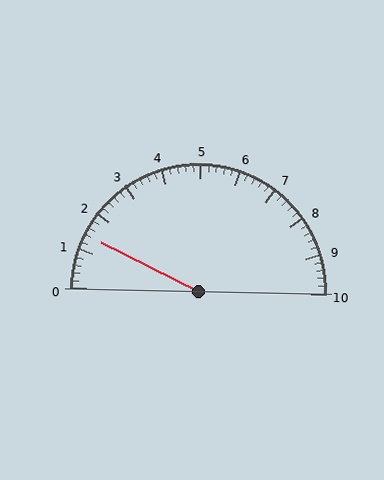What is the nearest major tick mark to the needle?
The nearest major tick mark is 1.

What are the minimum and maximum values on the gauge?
The gauge ranges from 0 to 10.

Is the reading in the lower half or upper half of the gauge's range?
The reading is in the lower half of the range (0 to 10).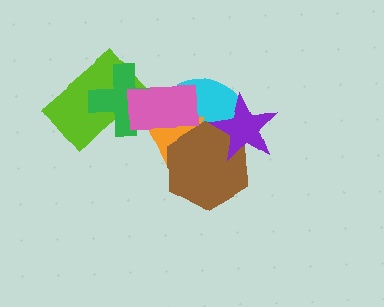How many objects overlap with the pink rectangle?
4 objects overlap with the pink rectangle.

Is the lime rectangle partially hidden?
Yes, it is partially covered by another shape.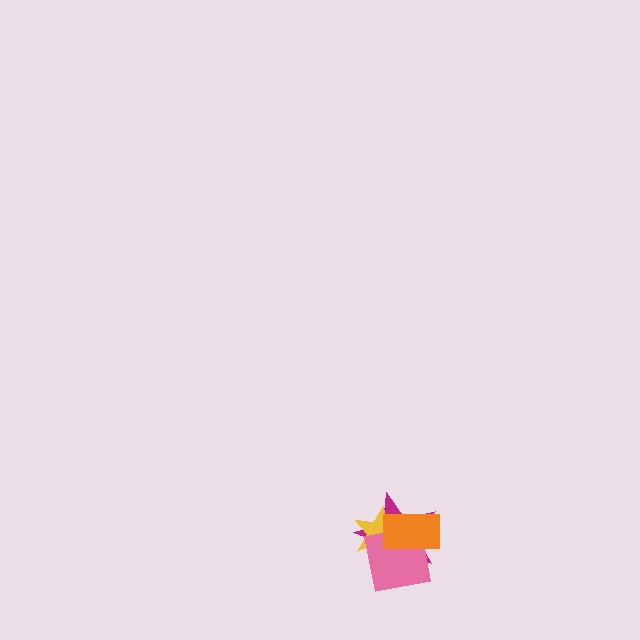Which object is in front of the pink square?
The orange rectangle is in front of the pink square.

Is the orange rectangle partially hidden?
No, no other shape covers it.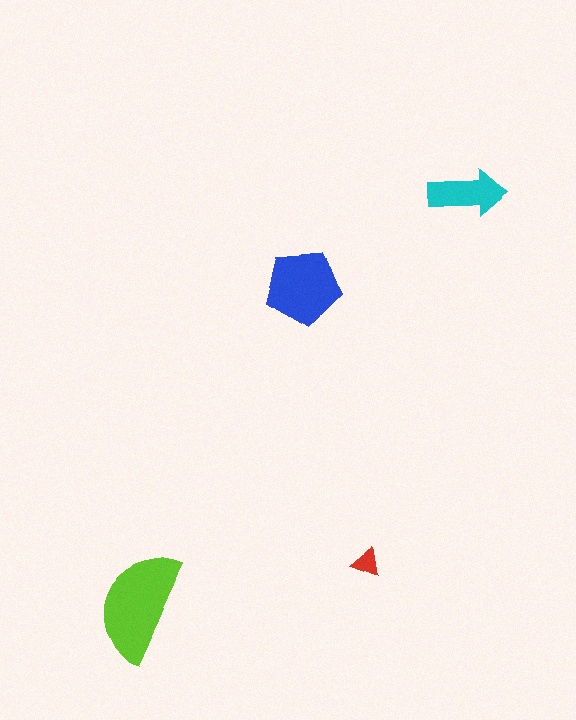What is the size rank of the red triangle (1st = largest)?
4th.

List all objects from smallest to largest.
The red triangle, the cyan arrow, the blue pentagon, the lime semicircle.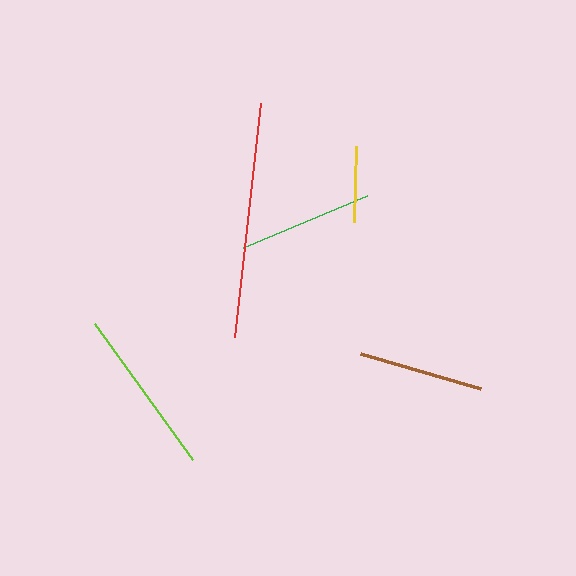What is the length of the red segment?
The red segment is approximately 235 pixels long.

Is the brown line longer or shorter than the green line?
The green line is longer than the brown line.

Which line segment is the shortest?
The yellow line is the shortest at approximately 76 pixels.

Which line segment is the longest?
The red line is the longest at approximately 235 pixels.